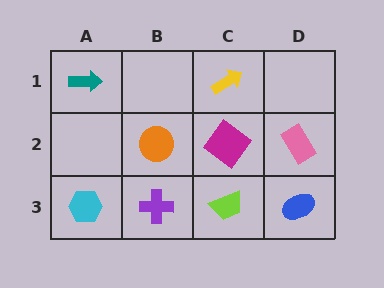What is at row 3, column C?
A lime trapezoid.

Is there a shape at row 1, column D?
No, that cell is empty.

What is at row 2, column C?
A magenta diamond.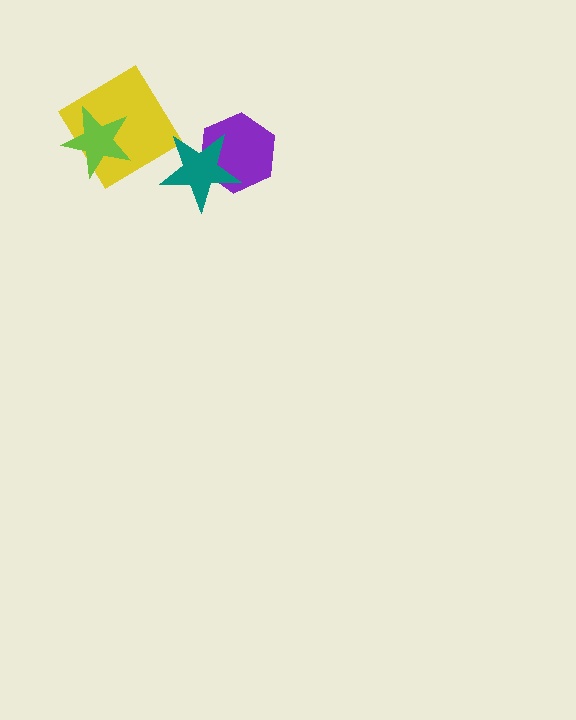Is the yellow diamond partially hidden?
Yes, it is partially covered by another shape.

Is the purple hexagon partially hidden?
Yes, it is partially covered by another shape.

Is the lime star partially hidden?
No, no other shape covers it.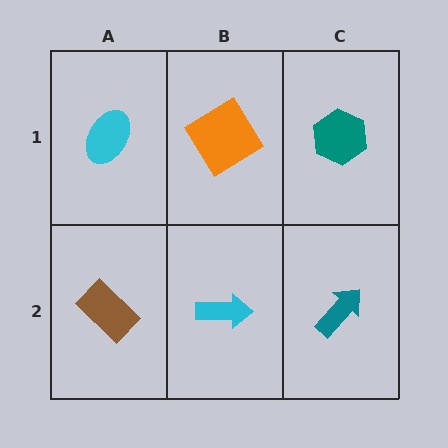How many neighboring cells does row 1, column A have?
2.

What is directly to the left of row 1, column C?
An orange diamond.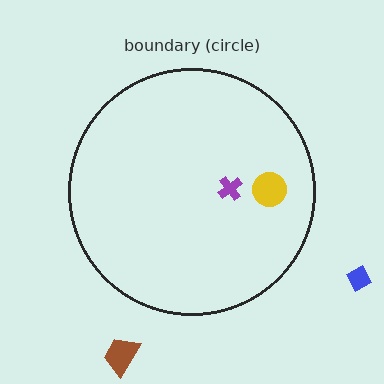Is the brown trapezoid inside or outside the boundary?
Outside.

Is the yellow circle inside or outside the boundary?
Inside.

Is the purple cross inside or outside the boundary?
Inside.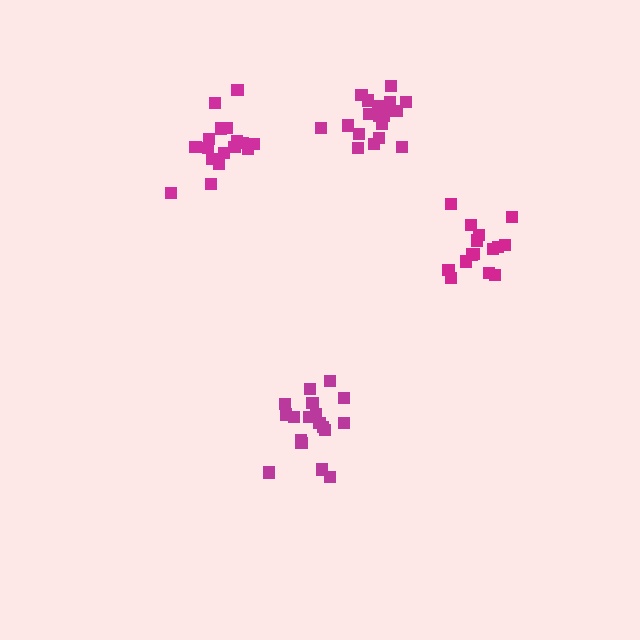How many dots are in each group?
Group 1: 19 dots, Group 2: 15 dots, Group 3: 17 dots, Group 4: 18 dots (69 total).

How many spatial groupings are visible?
There are 4 spatial groupings.